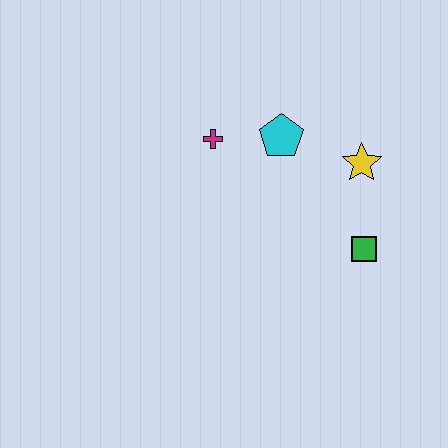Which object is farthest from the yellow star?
The magenta cross is farthest from the yellow star.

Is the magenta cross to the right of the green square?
No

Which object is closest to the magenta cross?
The cyan pentagon is closest to the magenta cross.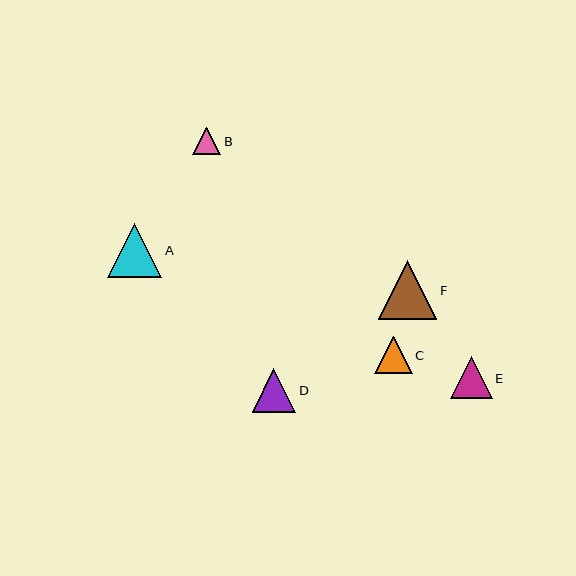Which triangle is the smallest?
Triangle B is the smallest with a size of approximately 28 pixels.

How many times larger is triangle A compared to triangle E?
Triangle A is approximately 1.3 times the size of triangle E.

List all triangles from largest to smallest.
From largest to smallest: F, A, D, E, C, B.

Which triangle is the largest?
Triangle F is the largest with a size of approximately 59 pixels.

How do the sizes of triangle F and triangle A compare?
Triangle F and triangle A are approximately the same size.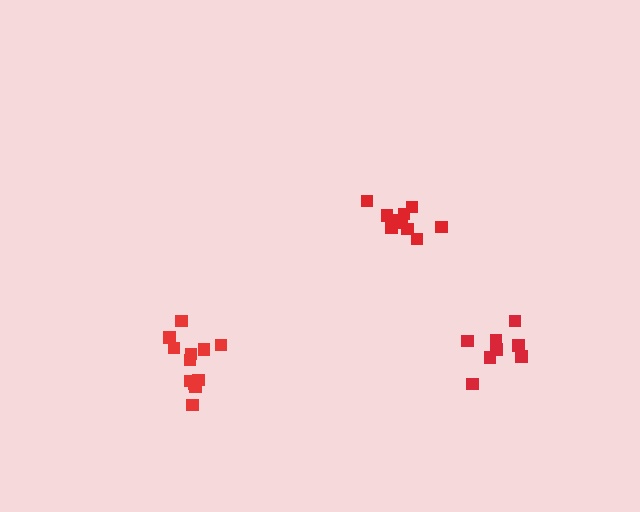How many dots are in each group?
Group 1: 12 dots, Group 2: 10 dots, Group 3: 8 dots (30 total).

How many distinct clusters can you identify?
There are 3 distinct clusters.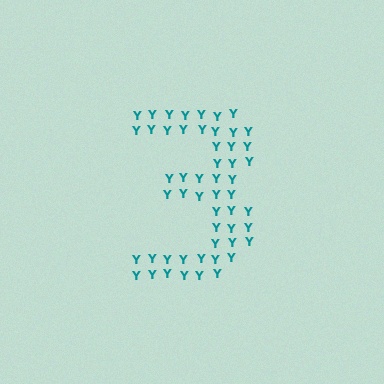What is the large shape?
The large shape is the digit 3.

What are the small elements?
The small elements are letter Y's.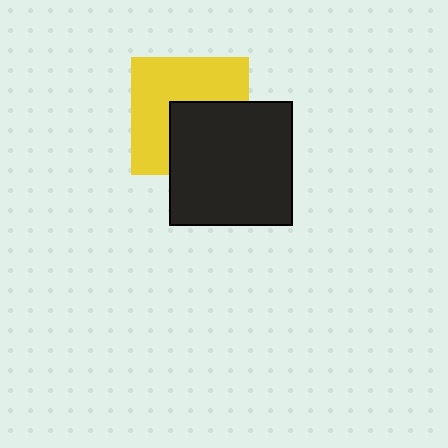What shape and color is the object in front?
The object in front is a black square.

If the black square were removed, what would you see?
You would see the complete yellow square.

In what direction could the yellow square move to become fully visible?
The yellow square could move toward the upper-left. That would shift it out from behind the black square entirely.